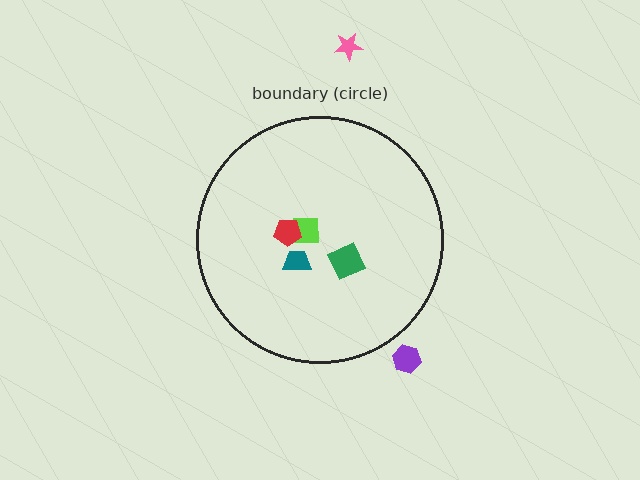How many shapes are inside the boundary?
4 inside, 2 outside.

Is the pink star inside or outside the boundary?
Outside.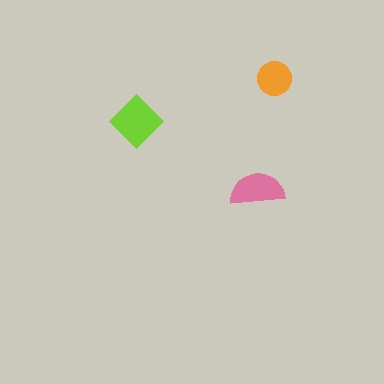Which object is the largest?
The lime diamond.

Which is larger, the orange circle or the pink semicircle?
The pink semicircle.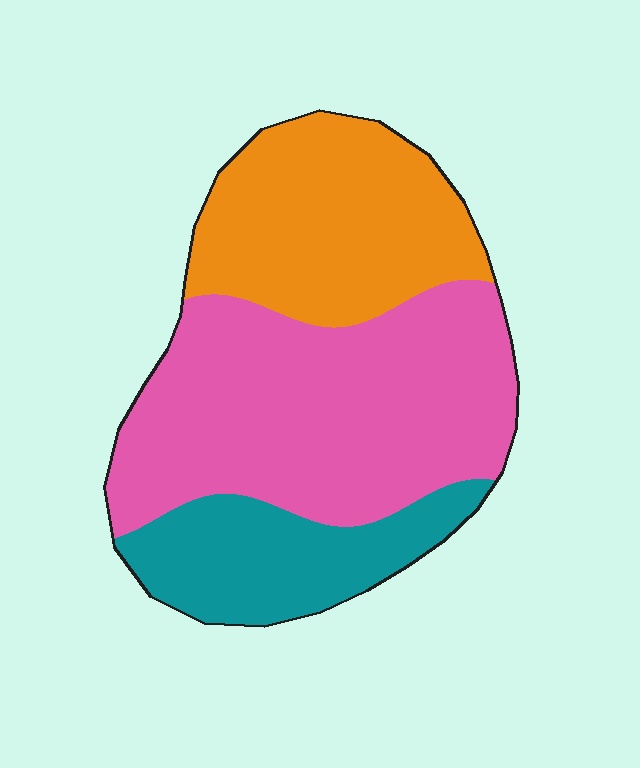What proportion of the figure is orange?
Orange covers roughly 30% of the figure.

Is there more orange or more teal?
Orange.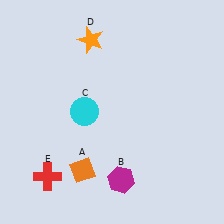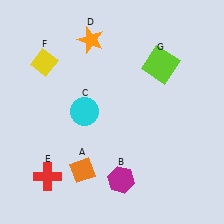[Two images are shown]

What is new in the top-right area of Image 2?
A lime square (G) was added in the top-right area of Image 2.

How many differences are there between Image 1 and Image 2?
There are 2 differences between the two images.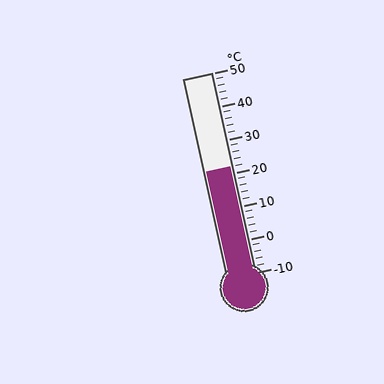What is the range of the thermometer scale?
The thermometer scale ranges from -10°C to 50°C.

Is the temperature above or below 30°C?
The temperature is below 30°C.